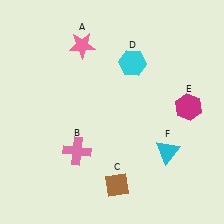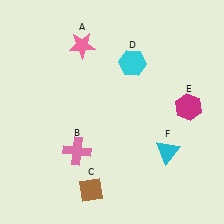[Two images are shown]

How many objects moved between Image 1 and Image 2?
1 object moved between the two images.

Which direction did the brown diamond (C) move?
The brown diamond (C) moved left.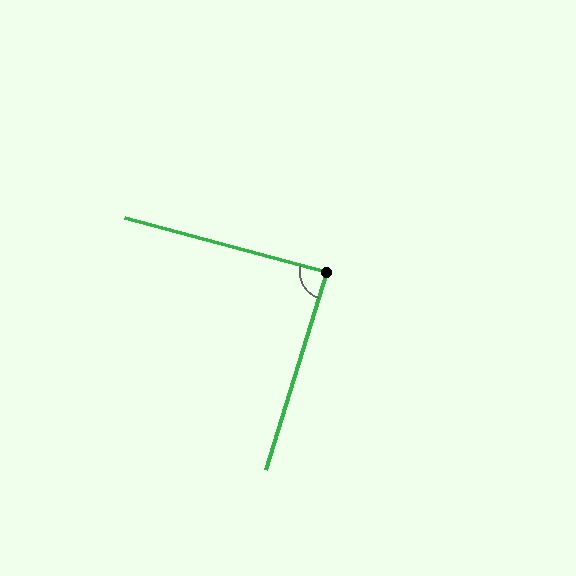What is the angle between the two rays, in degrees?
Approximately 88 degrees.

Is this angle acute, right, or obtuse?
It is approximately a right angle.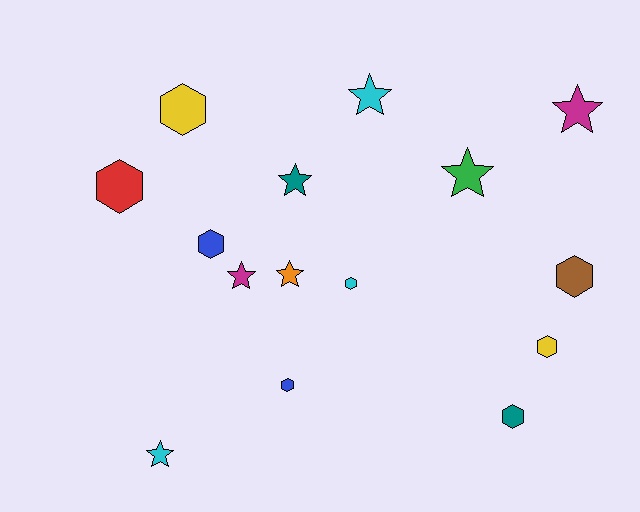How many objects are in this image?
There are 15 objects.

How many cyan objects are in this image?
There are 3 cyan objects.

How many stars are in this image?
There are 7 stars.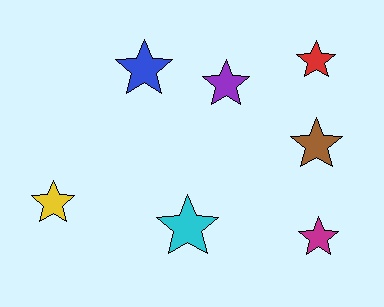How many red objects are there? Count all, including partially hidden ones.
There is 1 red object.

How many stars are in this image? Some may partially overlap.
There are 7 stars.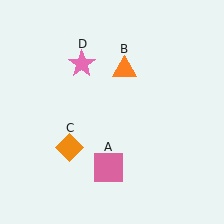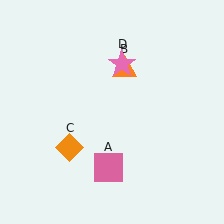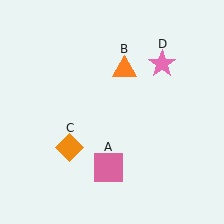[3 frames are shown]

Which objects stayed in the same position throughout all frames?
Pink square (object A) and orange triangle (object B) and orange diamond (object C) remained stationary.